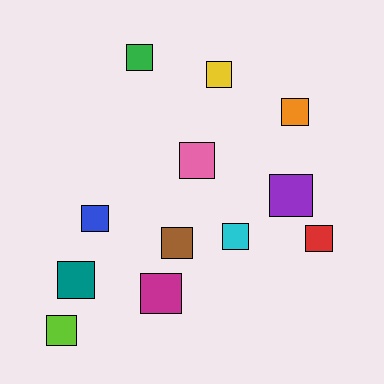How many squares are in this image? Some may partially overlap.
There are 12 squares.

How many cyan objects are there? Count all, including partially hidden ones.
There is 1 cyan object.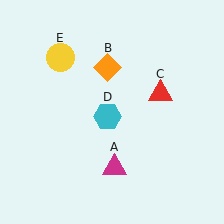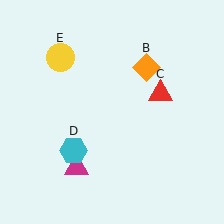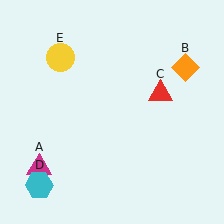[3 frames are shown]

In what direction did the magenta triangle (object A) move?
The magenta triangle (object A) moved left.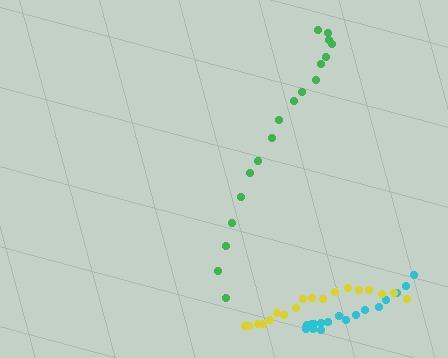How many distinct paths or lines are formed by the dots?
There are 3 distinct paths.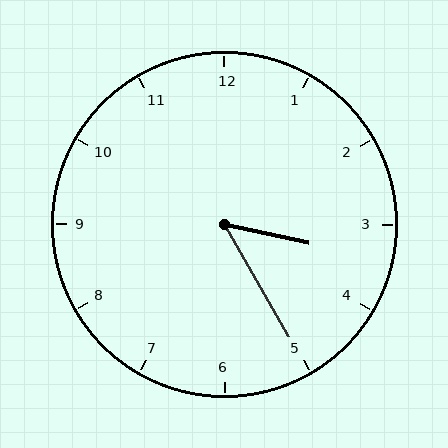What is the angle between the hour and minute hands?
Approximately 48 degrees.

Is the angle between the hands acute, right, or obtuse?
It is acute.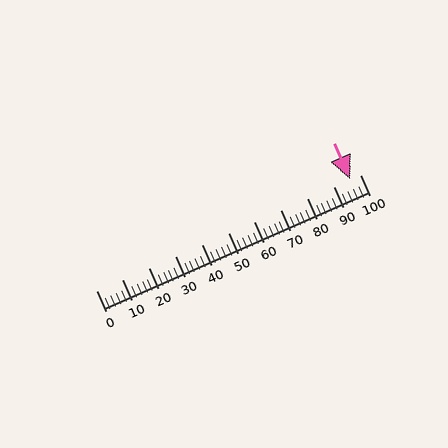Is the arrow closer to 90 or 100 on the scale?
The arrow is closer to 100.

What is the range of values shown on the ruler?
The ruler shows values from 0 to 100.